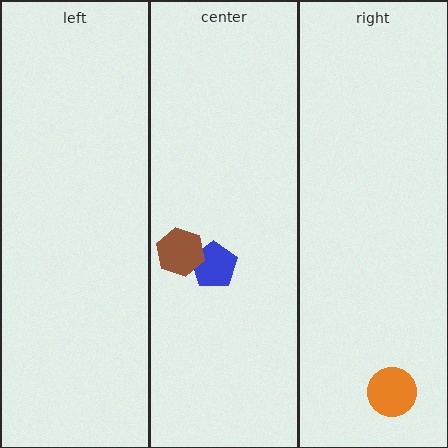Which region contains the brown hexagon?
The center region.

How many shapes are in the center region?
2.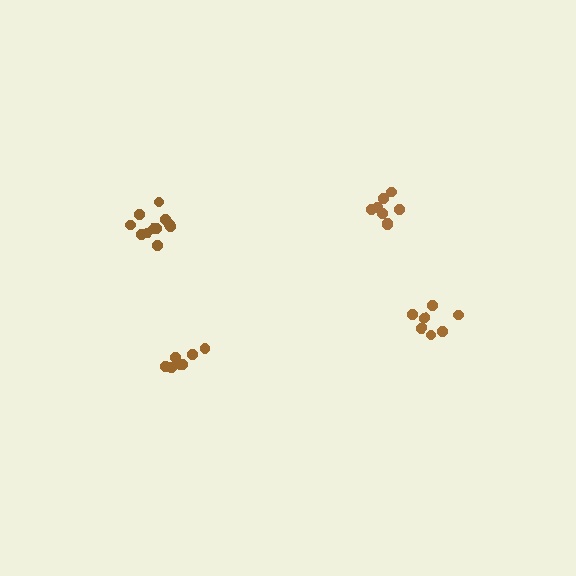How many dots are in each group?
Group 1: 7 dots, Group 2: 8 dots, Group 3: 11 dots, Group 4: 8 dots (34 total).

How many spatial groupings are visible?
There are 4 spatial groupings.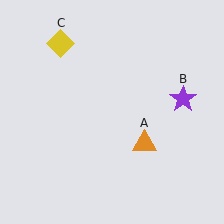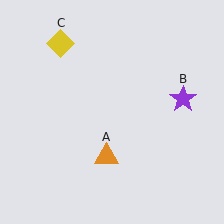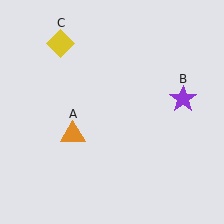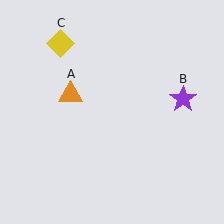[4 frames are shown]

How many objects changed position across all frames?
1 object changed position: orange triangle (object A).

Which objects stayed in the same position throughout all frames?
Purple star (object B) and yellow diamond (object C) remained stationary.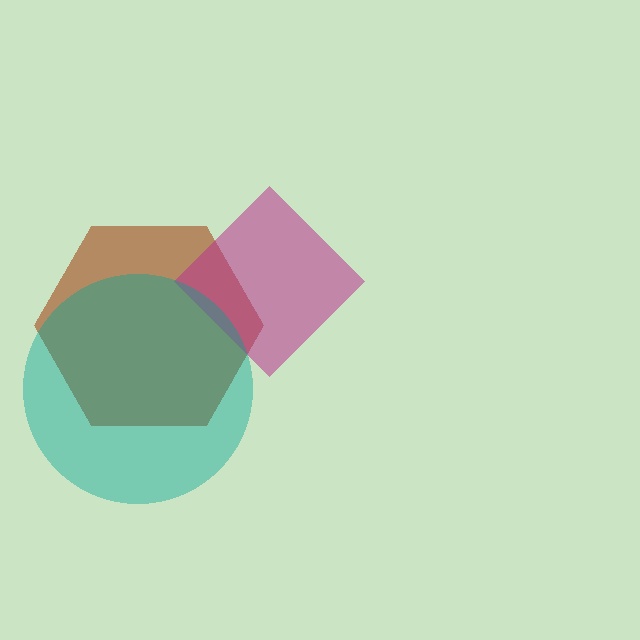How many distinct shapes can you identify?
There are 3 distinct shapes: a brown hexagon, a magenta diamond, a teal circle.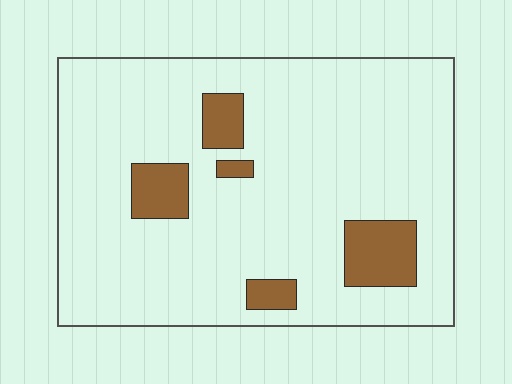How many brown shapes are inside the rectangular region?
5.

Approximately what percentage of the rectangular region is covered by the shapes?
Approximately 10%.